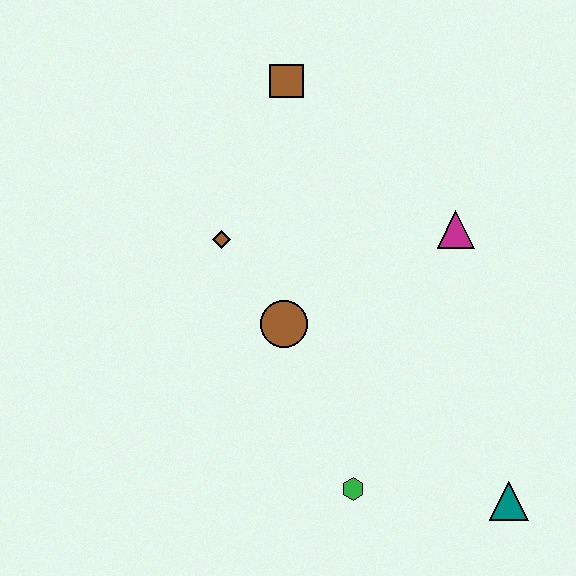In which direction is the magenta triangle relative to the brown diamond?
The magenta triangle is to the right of the brown diamond.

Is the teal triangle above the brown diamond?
No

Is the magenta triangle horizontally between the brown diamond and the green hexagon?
No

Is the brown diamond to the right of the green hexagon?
No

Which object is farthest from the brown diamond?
The teal triangle is farthest from the brown diamond.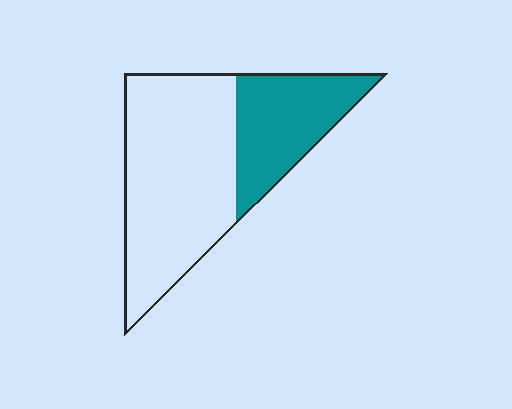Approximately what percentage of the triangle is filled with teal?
Approximately 35%.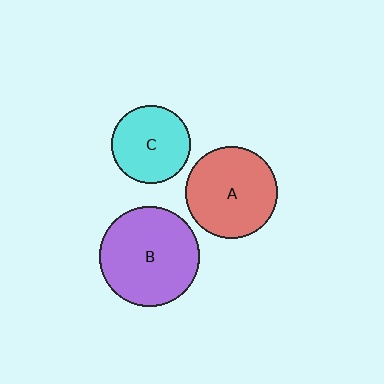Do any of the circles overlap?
No, none of the circles overlap.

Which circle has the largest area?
Circle B (purple).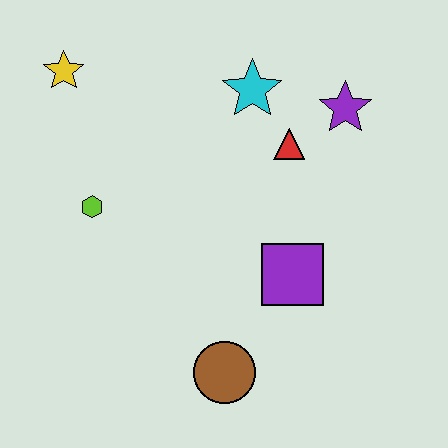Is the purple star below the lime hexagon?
No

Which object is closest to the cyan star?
The red triangle is closest to the cyan star.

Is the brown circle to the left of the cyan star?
Yes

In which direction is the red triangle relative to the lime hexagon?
The red triangle is to the right of the lime hexagon.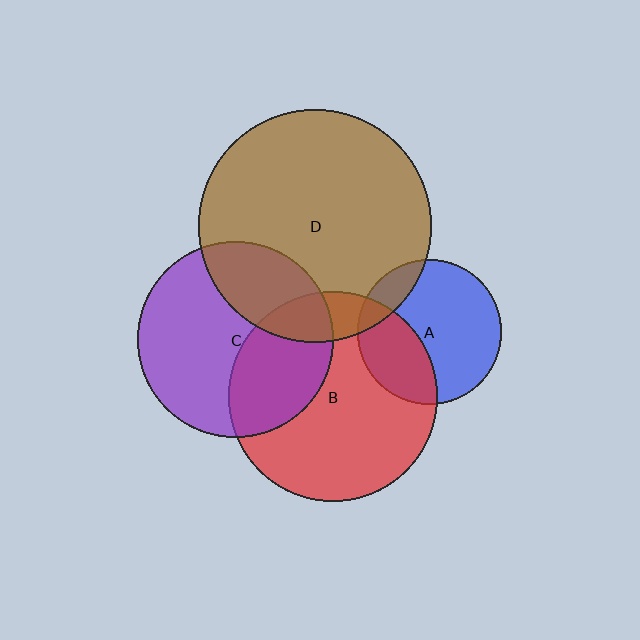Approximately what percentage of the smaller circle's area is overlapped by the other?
Approximately 15%.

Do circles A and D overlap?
Yes.